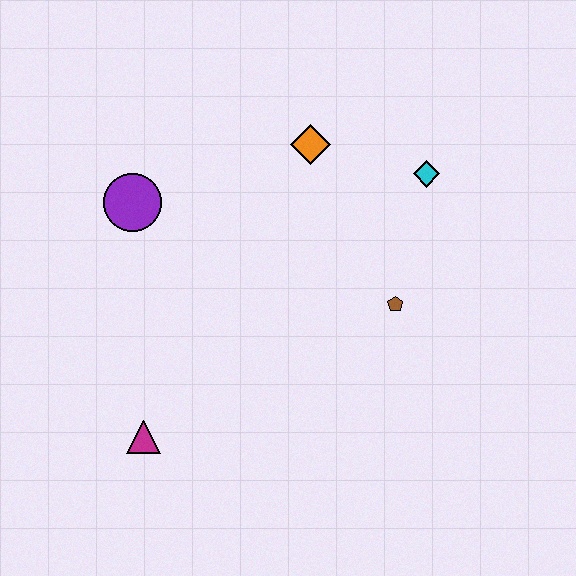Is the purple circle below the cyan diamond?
Yes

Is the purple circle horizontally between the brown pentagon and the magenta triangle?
No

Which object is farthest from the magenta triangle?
The cyan diamond is farthest from the magenta triangle.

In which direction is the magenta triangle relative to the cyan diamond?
The magenta triangle is to the left of the cyan diamond.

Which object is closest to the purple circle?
The orange diamond is closest to the purple circle.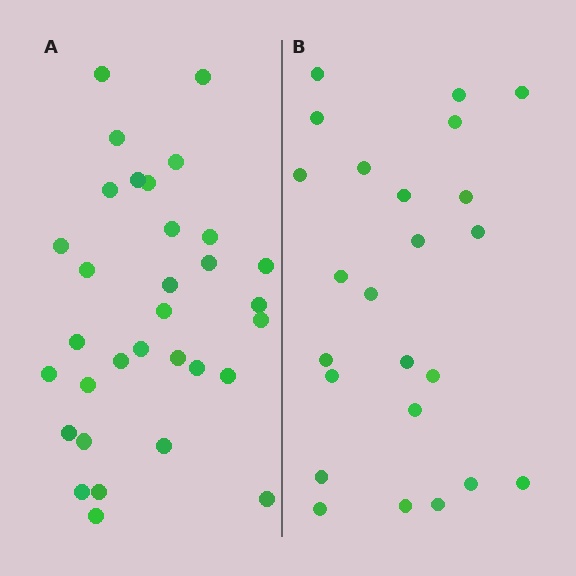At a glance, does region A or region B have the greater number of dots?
Region A (the left region) has more dots.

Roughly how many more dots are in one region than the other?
Region A has roughly 8 or so more dots than region B.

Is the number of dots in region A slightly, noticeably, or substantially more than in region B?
Region A has noticeably more, but not dramatically so. The ratio is roughly 1.3 to 1.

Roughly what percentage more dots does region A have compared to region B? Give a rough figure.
About 35% more.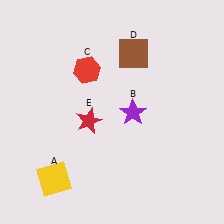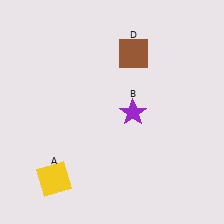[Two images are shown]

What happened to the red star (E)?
The red star (E) was removed in Image 2. It was in the bottom-left area of Image 1.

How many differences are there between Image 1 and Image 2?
There are 2 differences between the two images.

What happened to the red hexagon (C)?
The red hexagon (C) was removed in Image 2. It was in the top-left area of Image 1.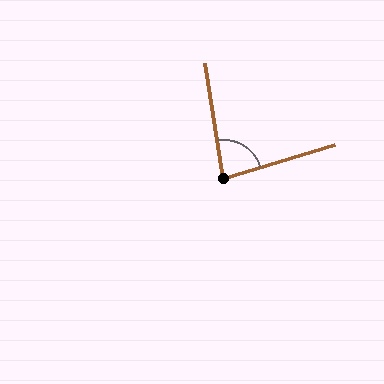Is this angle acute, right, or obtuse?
It is acute.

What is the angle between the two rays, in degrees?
Approximately 82 degrees.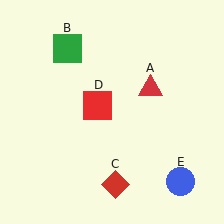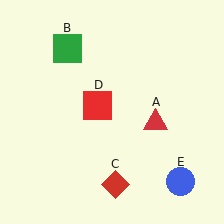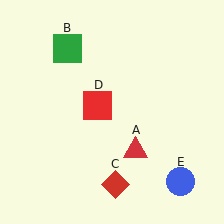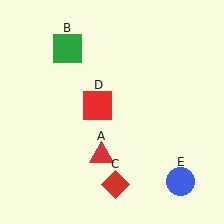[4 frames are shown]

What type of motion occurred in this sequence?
The red triangle (object A) rotated clockwise around the center of the scene.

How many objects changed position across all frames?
1 object changed position: red triangle (object A).